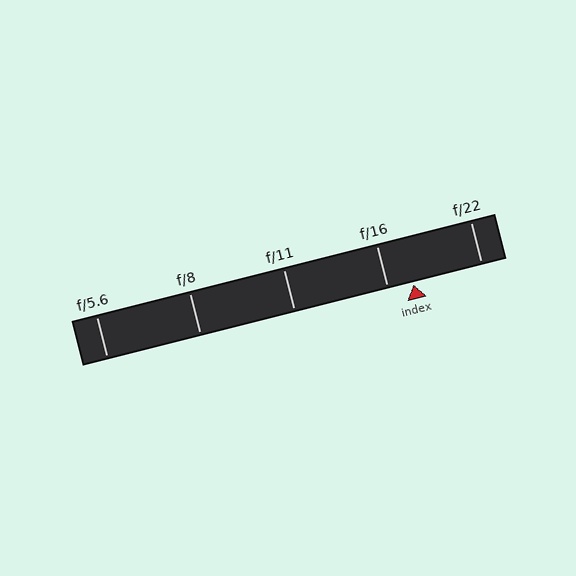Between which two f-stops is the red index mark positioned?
The index mark is between f/16 and f/22.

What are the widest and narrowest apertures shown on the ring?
The widest aperture shown is f/5.6 and the narrowest is f/22.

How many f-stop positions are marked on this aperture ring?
There are 5 f-stop positions marked.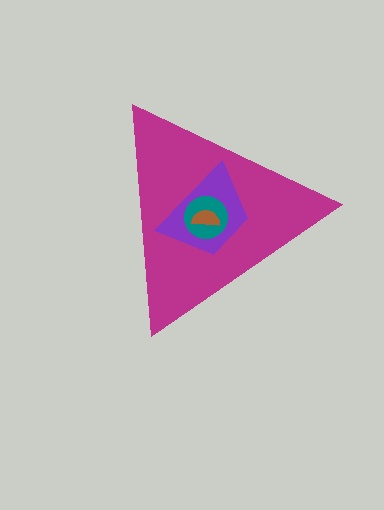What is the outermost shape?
The magenta triangle.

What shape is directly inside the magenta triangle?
The purple trapezoid.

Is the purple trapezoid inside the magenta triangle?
Yes.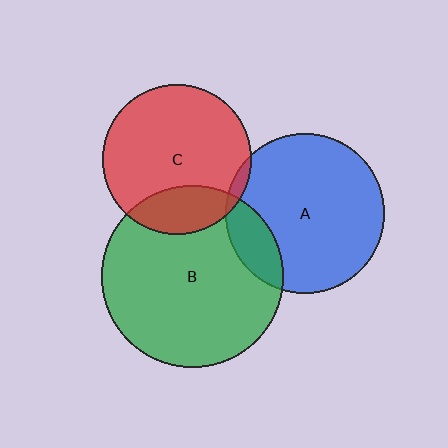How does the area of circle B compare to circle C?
Approximately 1.5 times.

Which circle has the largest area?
Circle B (green).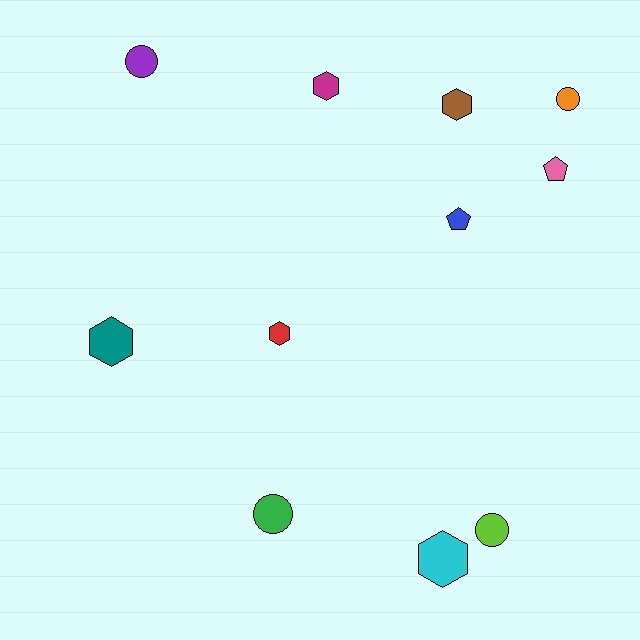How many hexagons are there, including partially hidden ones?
There are 5 hexagons.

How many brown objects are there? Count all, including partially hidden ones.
There is 1 brown object.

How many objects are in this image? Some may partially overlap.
There are 11 objects.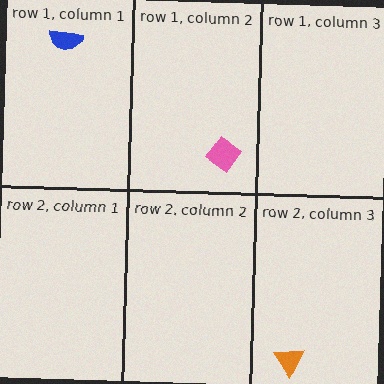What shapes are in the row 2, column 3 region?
The orange triangle.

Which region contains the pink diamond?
The row 1, column 2 region.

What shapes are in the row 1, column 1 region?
The blue semicircle.